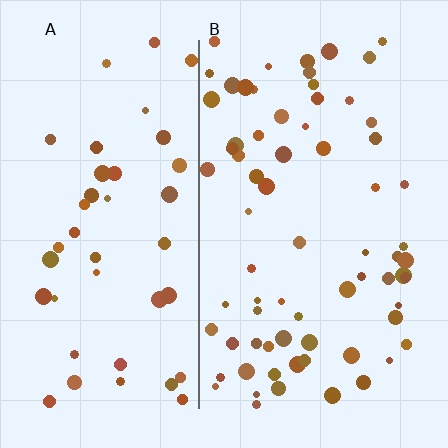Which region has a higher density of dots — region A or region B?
B (the right).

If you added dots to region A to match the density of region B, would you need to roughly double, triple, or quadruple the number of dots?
Approximately double.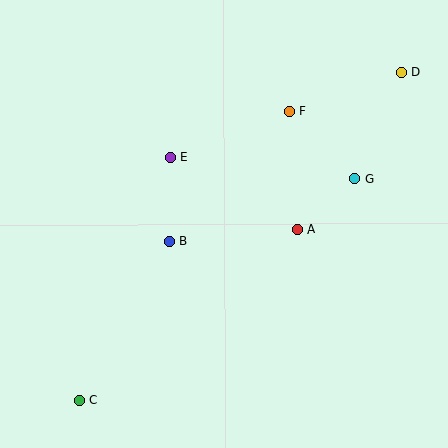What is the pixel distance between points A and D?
The distance between A and D is 189 pixels.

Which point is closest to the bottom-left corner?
Point C is closest to the bottom-left corner.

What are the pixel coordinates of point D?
Point D is at (401, 72).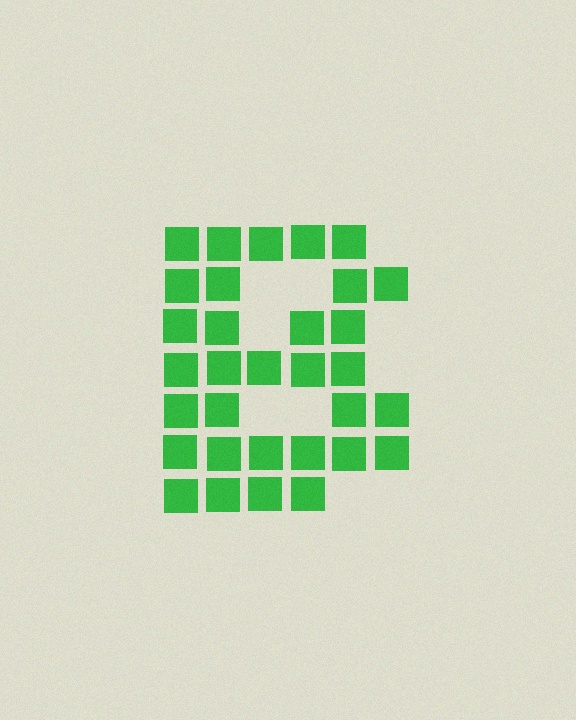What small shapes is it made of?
It is made of small squares.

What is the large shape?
The large shape is the letter B.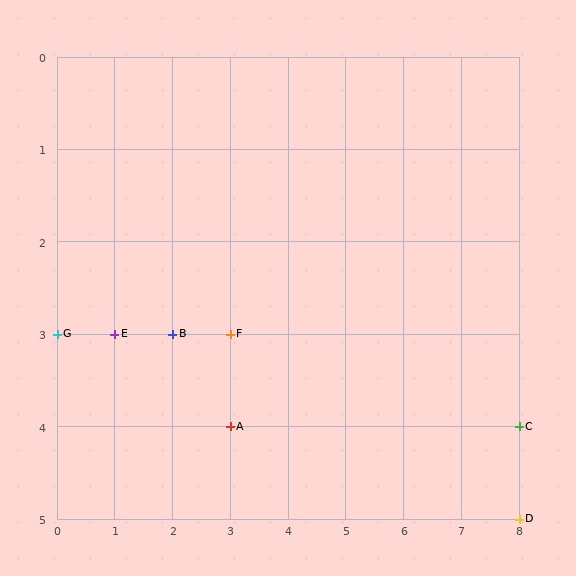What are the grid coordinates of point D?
Point D is at grid coordinates (8, 5).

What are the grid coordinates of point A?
Point A is at grid coordinates (3, 4).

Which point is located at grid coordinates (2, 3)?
Point B is at (2, 3).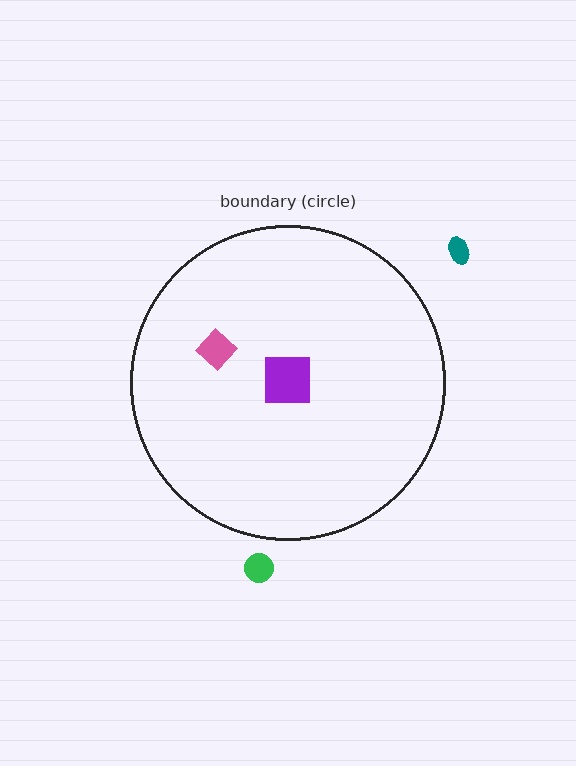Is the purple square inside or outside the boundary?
Inside.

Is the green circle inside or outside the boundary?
Outside.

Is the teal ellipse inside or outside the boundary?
Outside.